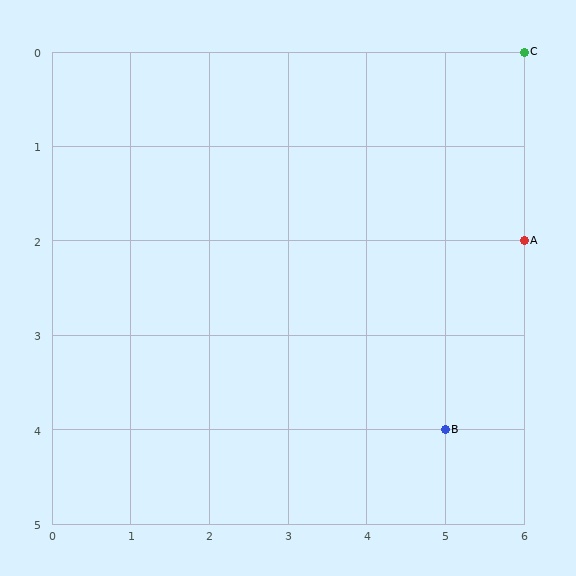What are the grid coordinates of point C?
Point C is at grid coordinates (6, 0).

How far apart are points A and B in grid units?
Points A and B are 1 column and 2 rows apart (about 2.2 grid units diagonally).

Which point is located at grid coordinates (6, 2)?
Point A is at (6, 2).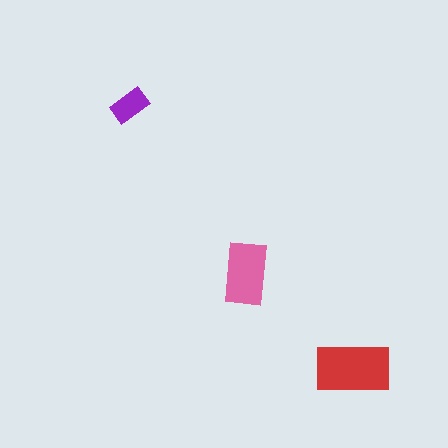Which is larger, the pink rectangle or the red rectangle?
The red one.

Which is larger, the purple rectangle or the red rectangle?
The red one.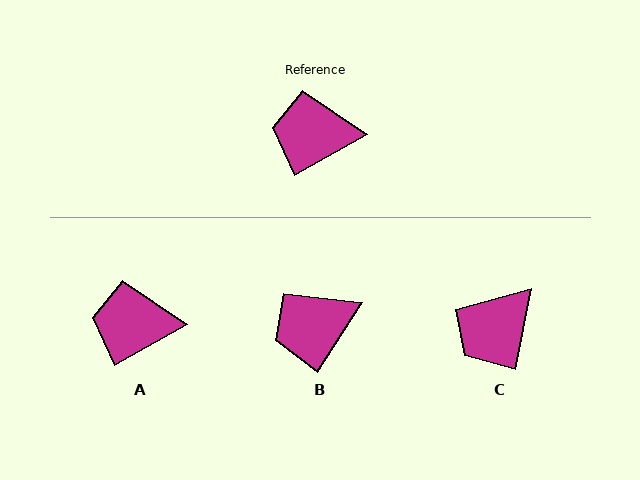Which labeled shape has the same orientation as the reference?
A.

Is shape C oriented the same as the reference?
No, it is off by about 50 degrees.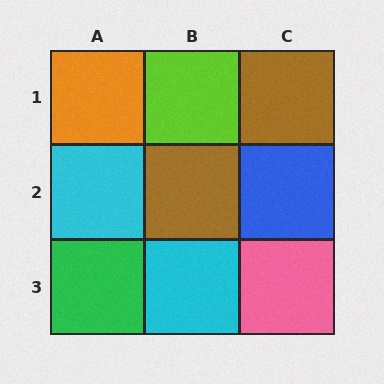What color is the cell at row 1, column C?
Brown.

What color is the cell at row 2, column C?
Blue.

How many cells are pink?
1 cell is pink.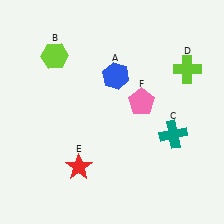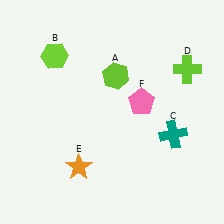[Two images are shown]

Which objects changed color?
A changed from blue to lime. E changed from red to orange.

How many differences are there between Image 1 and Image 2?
There are 2 differences between the two images.